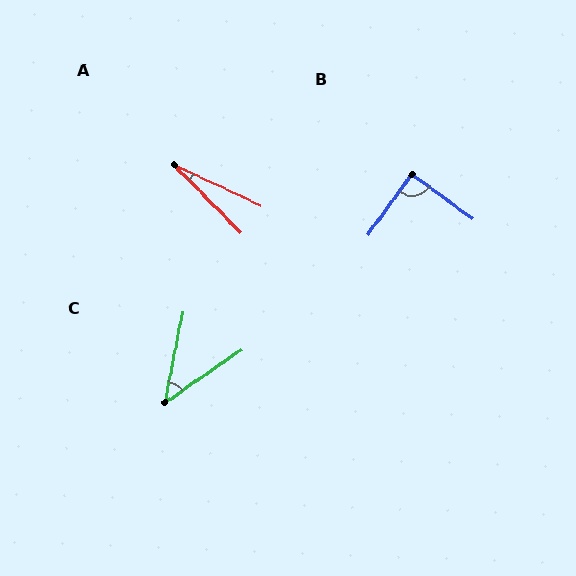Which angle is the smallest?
A, at approximately 20 degrees.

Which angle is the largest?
B, at approximately 89 degrees.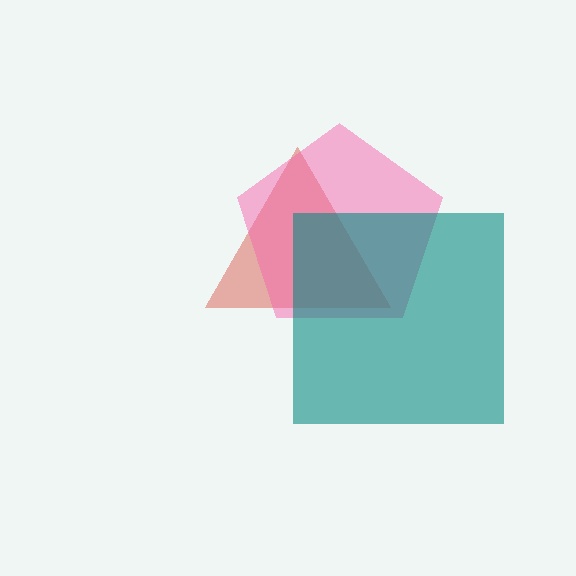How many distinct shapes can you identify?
There are 3 distinct shapes: a red triangle, a pink pentagon, a teal square.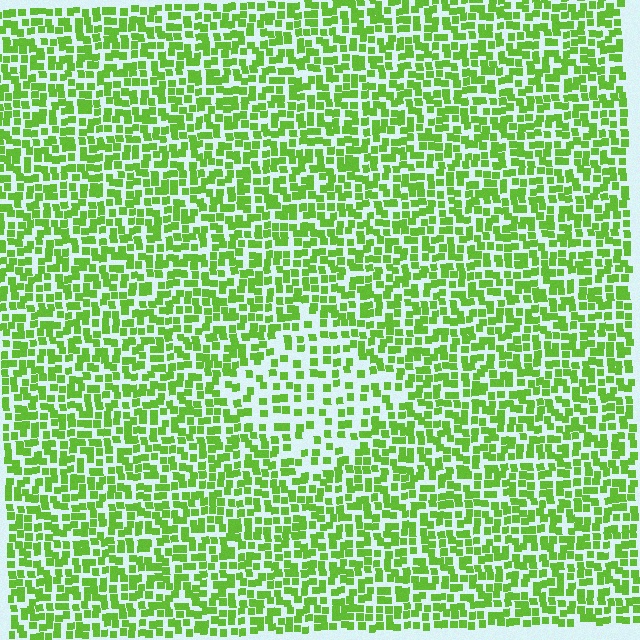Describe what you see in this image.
The image contains small lime elements arranged at two different densities. A diamond-shaped region is visible where the elements are less densely packed than the surrounding area.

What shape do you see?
I see a diamond.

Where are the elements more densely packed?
The elements are more densely packed outside the diamond boundary.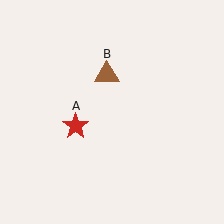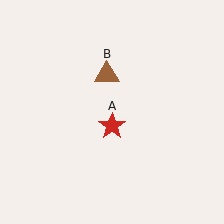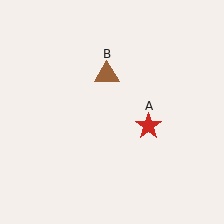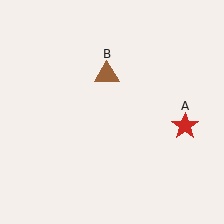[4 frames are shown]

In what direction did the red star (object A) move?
The red star (object A) moved right.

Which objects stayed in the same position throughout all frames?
Brown triangle (object B) remained stationary.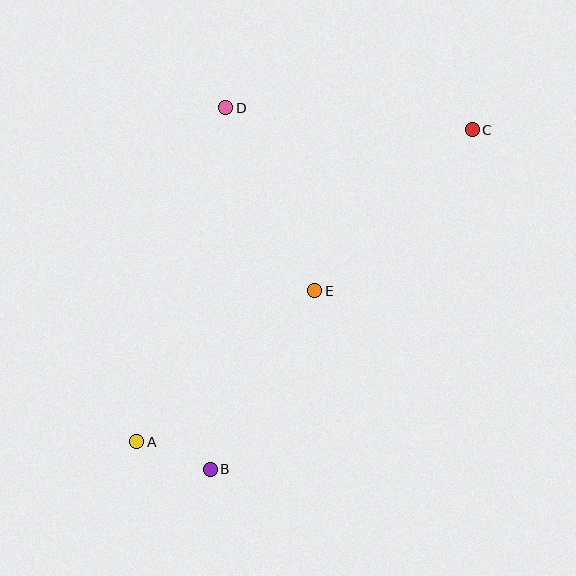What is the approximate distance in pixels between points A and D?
The distance between A and D is approximately 346 pixels.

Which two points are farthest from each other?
Points A and C are farthest from each other.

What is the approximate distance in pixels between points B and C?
The distance between B and C is approximately 429 pixels.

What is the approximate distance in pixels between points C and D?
The distance between C and D is approximately 247 pixels.